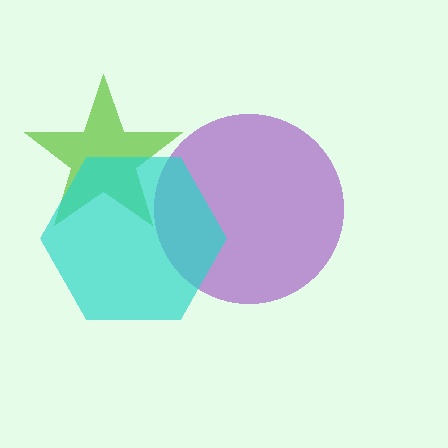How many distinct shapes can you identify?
There are 3 distinct shapes: a lime star, a purple circle, a cyan hexagon.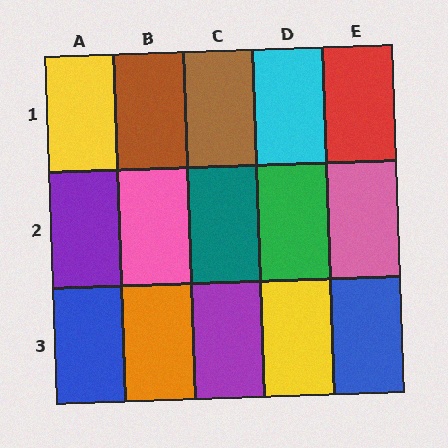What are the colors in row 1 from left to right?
Yellow, brown, brown, cyan, red.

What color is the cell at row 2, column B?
Pink.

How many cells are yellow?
2 cells are yellow.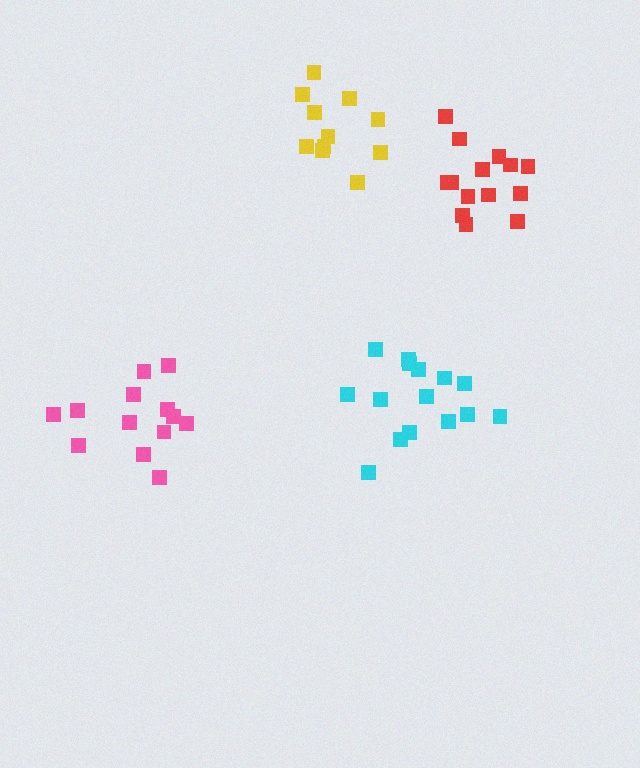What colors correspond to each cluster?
The clusters are colored: yellow, cyan, pink, red.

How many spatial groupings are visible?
There are 4 spatial groupings.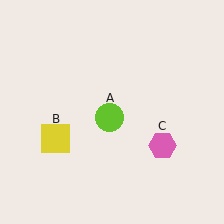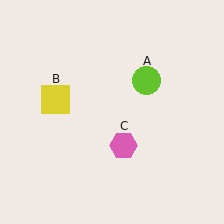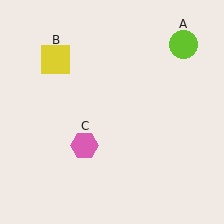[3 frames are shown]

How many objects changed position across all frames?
3 objects changed position: lime circle (object A), yellow square (object B), pink hexagon (object C).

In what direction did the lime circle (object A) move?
The lime circle (object A) moved up and to the right.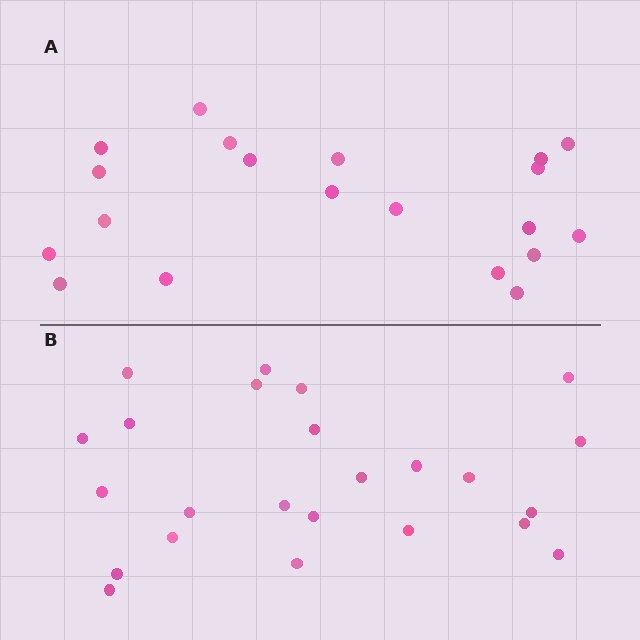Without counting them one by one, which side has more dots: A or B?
Region B (the bottom region) has more dots.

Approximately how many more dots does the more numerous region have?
Region B has about 4 more dots than region A.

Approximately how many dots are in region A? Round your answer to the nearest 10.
About 20 dots.